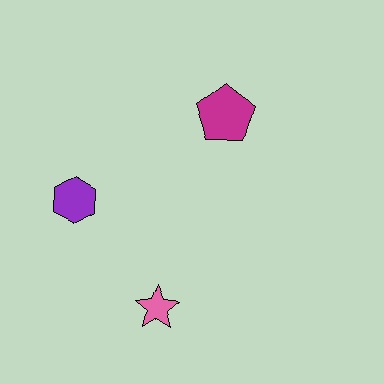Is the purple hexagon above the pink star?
Yes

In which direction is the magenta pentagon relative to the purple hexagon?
The magenta pentagon is to the right of the purple hexagon.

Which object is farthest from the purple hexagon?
The magenta pentagon is farthest from the purple hexagon.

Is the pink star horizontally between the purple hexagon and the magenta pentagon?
Yes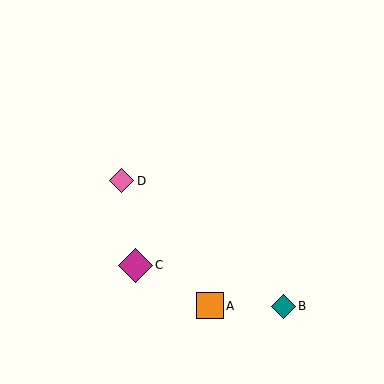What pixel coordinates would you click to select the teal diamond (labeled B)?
Click at (283, 306) to select the teal diamond B.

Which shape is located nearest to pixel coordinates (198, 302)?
The orange square (labeled A) at (210, 306) is nearest to that location.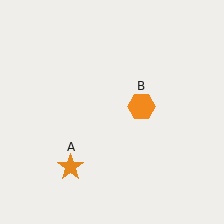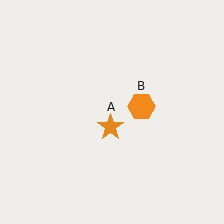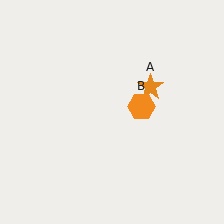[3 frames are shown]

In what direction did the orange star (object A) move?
The orange star (object A) moved up and to the right.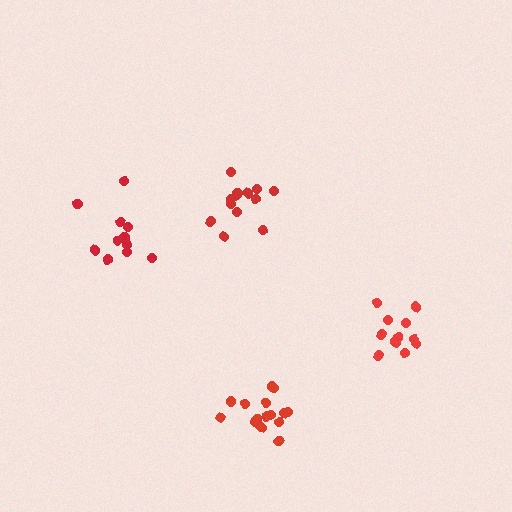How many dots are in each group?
Group 1: 16 dots, Group 2: 13 dots, Group 3: 11 dots, Group 4: 11 dots (51 total).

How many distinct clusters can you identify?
There are 4 distinct clusters.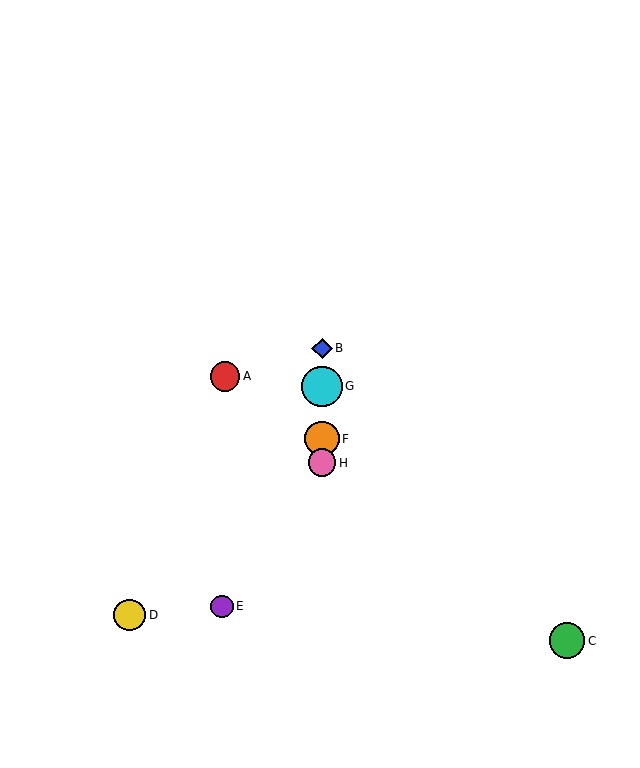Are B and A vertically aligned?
No, B is at x≈322 and A is at x≈225.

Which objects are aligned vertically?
Objects B, F, G, H are aligned vertically.